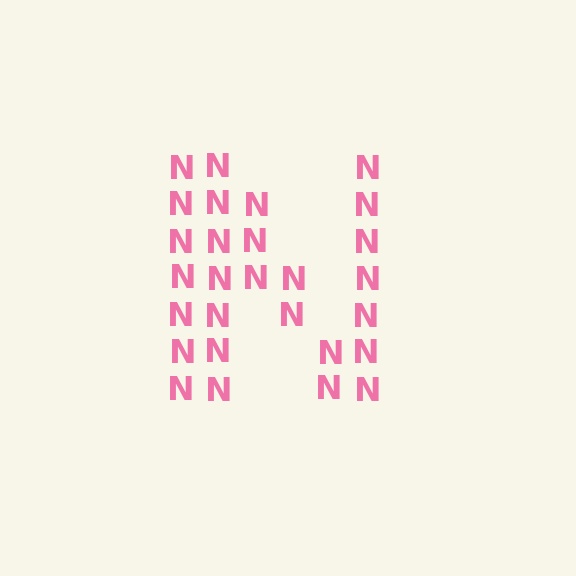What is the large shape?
The large shape is the letter N.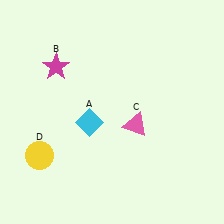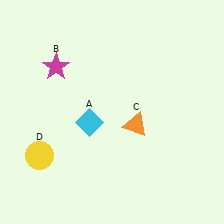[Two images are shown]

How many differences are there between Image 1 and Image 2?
There is 1 difference between the two images.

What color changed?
The triangle (C) changed from pink in Image 1 to orange in Image 2.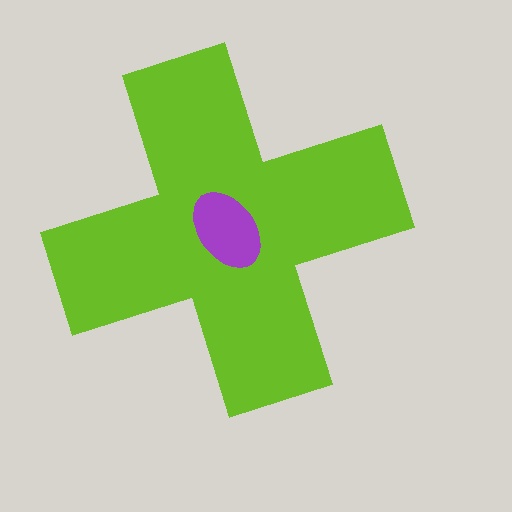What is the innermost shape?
The purple ellipse.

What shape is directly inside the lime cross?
The purple ellipse.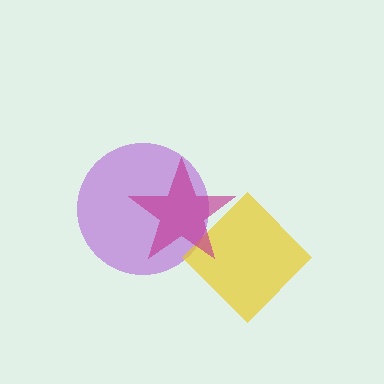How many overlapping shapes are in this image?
There are 3 overlapping shapes in the image.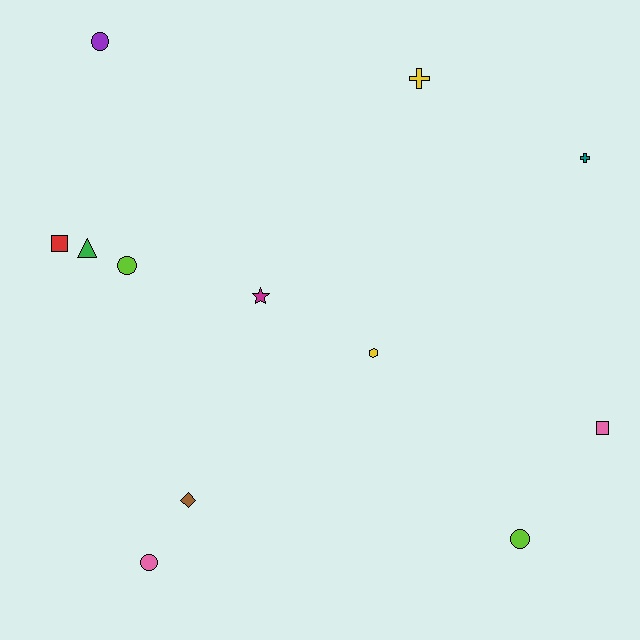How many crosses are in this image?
There are 2 crosses.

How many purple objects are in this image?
There is 1 purple object.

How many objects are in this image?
There are 12 objects.